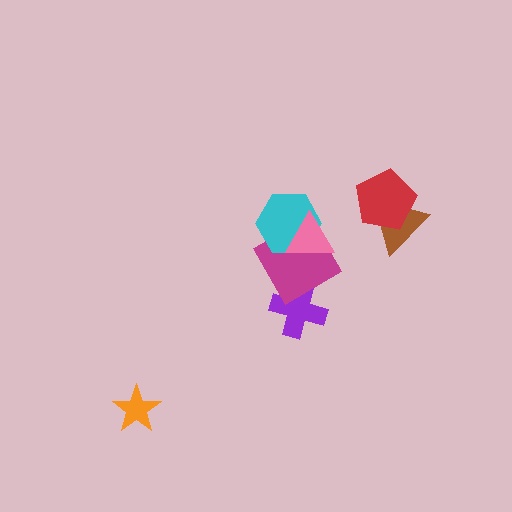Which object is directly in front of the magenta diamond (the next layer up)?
The cyan hexagon is directly in front of the magenta diamond.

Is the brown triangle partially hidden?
Yes, it is partially covered by another shape.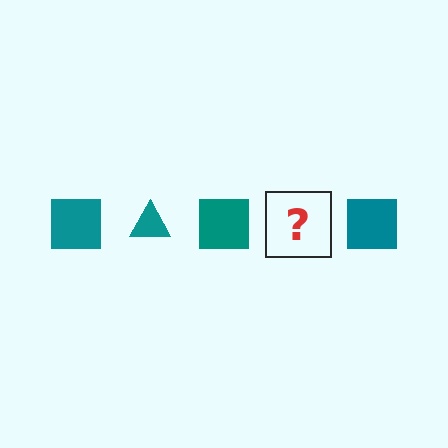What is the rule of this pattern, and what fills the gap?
The rule is that the pattern cycles through square, triangle shapes in teal. The gap should be filled with a teal triangle.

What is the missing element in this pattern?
The missing element is a teal triangle.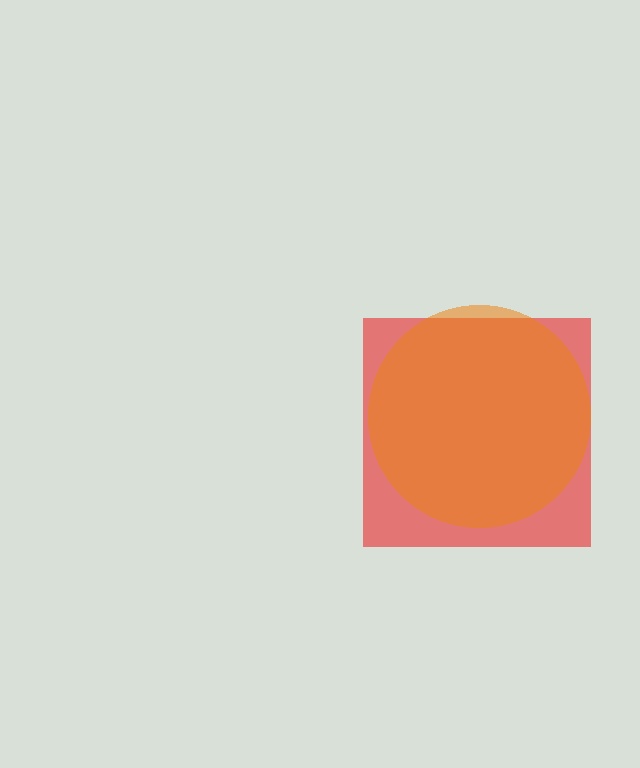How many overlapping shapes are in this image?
There are 2 overlapping shapes in the image.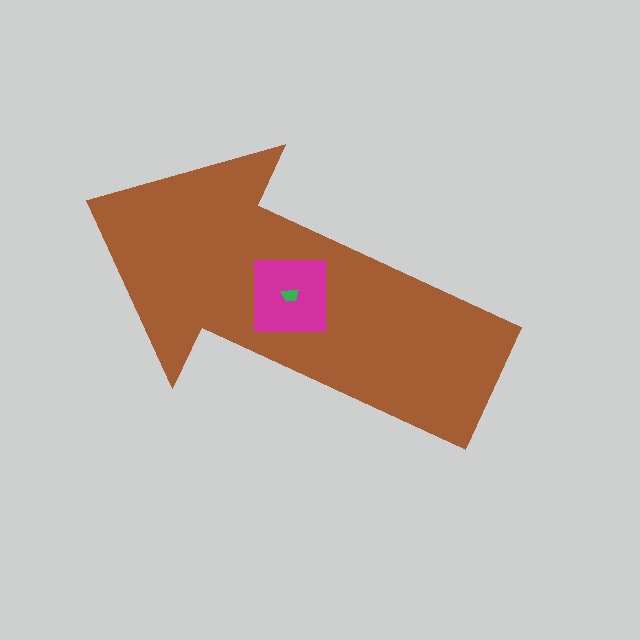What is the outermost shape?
The brown arrow.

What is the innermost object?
The green trapezoid.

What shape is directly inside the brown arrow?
The magenta square.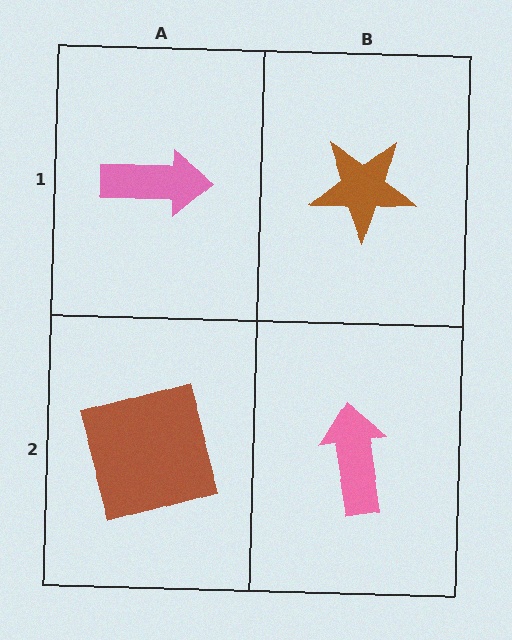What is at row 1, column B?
A brown star.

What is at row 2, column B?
A pink arrow.